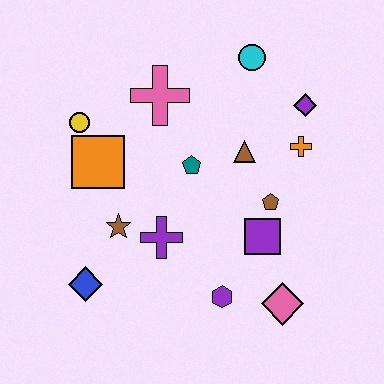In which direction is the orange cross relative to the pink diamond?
The orange cross is above the pink diamond.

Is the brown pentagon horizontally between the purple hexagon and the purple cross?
No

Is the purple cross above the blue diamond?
Yes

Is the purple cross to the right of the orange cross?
No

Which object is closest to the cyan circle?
The purple diamond is closest to the cyan circle.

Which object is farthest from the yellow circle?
The pink diamond is farthest from the yellow circle.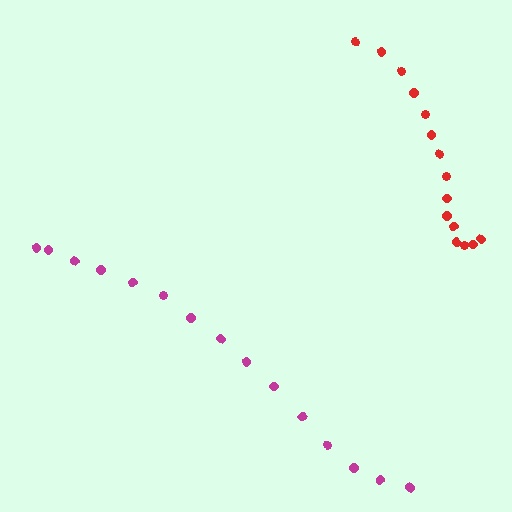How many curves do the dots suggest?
There are 2 distinct paths.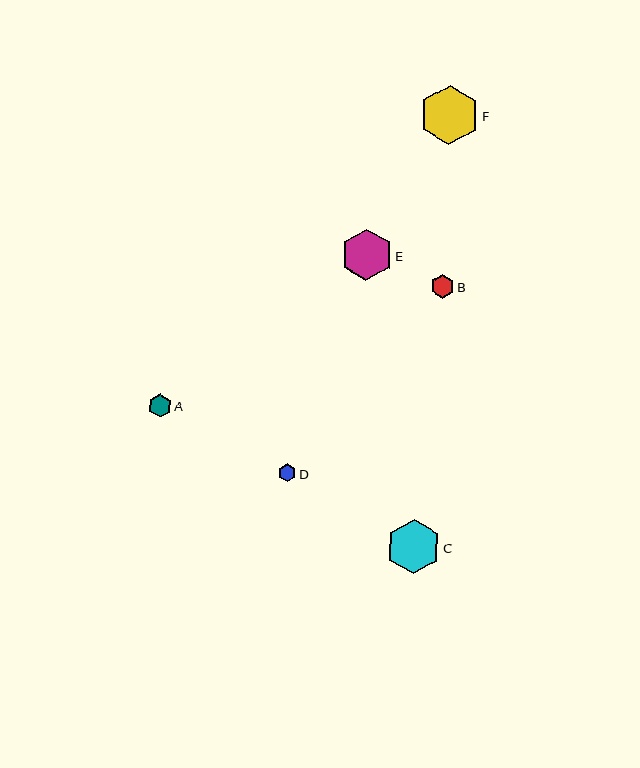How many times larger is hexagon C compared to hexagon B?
Hexagon C is approximately 2.3 times the size of hexagon B.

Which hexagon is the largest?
Hexagon F is the largest with a size of approximately 59 pixels.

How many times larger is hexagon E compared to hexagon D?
Hexagon E is approximately 2.8 times the size of hexagon D.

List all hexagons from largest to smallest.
From largest to smallest: F, C, E, B, A, D.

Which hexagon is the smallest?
Hexagon D is the smallest with a size of approximately 18 pixels.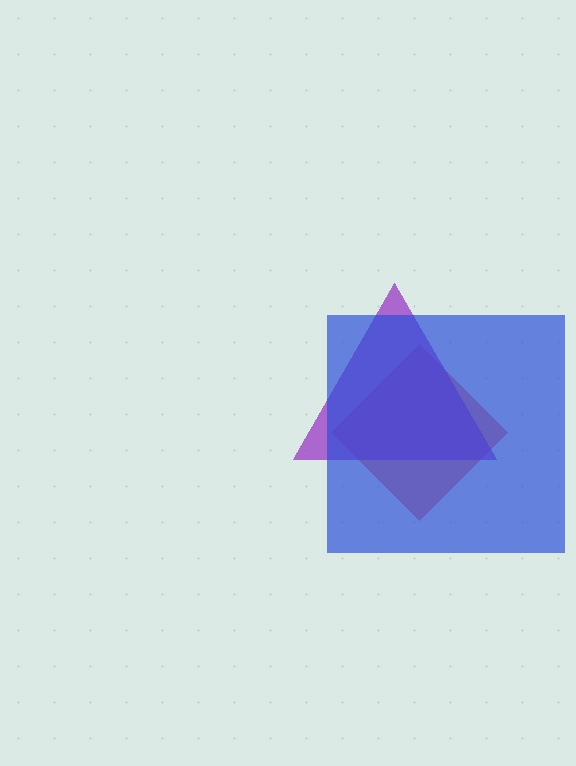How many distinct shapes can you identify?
There are 3 distinct shapes: a red diamond, a purple triangle, a blue square.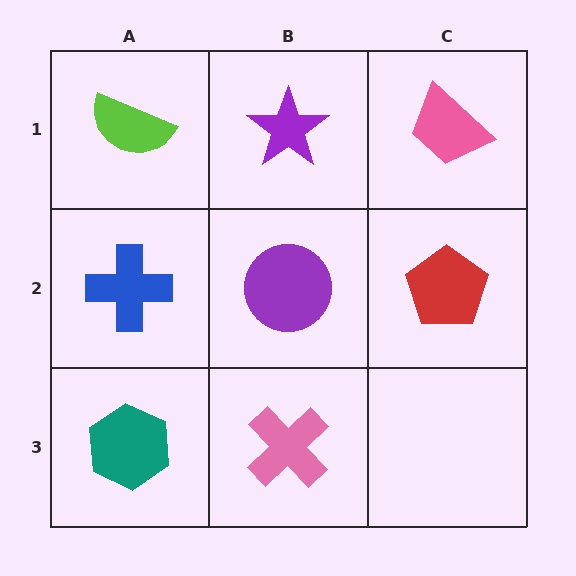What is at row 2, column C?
A red pentagon.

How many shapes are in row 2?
3 shapes.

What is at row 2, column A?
A blue cross.